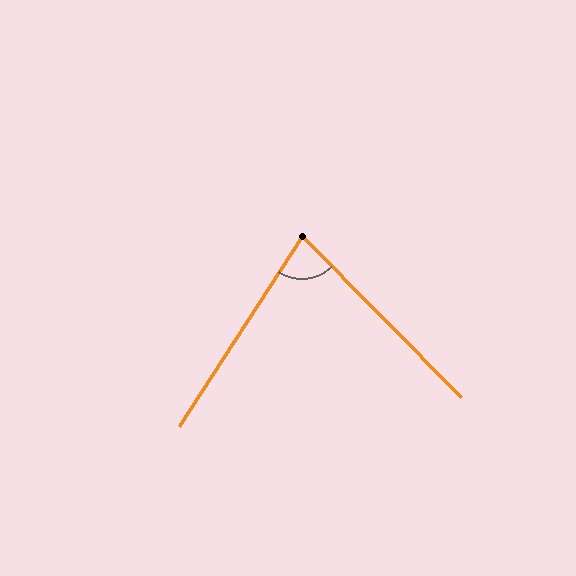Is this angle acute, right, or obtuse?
It is acute.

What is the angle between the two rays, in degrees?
Approximately 78 degrees.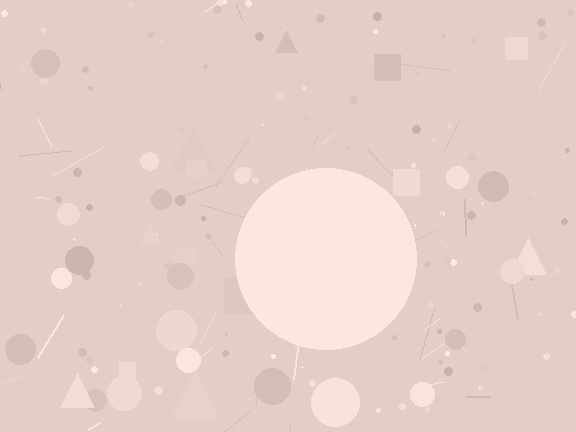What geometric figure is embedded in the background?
A circle is embedded in the background.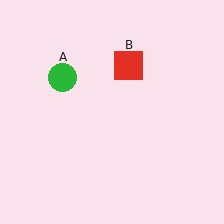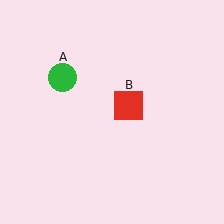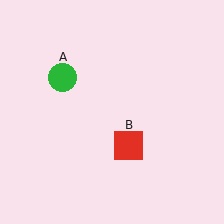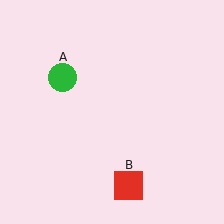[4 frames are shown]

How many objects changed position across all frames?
1 object changed position: red square (object B).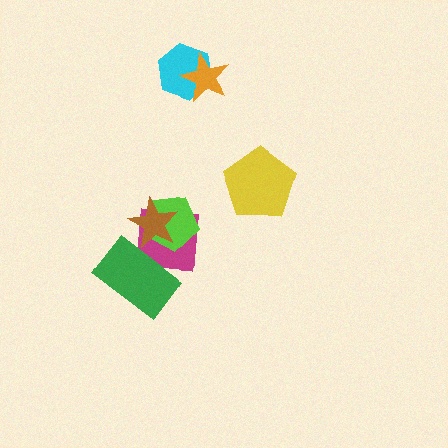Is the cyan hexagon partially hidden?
Yes, it is partially covered by another shape.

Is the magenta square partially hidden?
Yes, it is partially covered by another shape.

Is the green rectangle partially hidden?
No, no other shape covers it.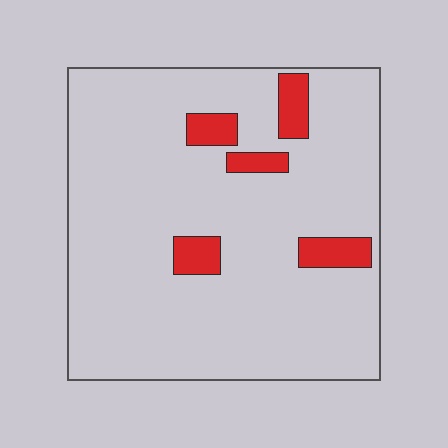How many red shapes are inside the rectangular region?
5.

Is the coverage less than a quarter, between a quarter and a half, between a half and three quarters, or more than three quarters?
Less than a quarter.